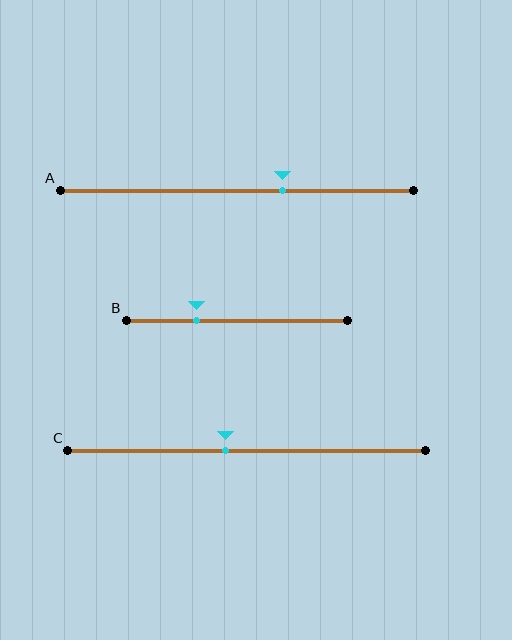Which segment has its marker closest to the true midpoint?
Segment C has its marker closest to the true midpoint.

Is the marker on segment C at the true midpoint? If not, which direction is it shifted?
No, the marker on segment C is shifted to the left by about 6% of the segment length.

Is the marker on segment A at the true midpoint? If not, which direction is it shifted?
No, the marker on segment A is shifted to the right by about 13% of the segment length.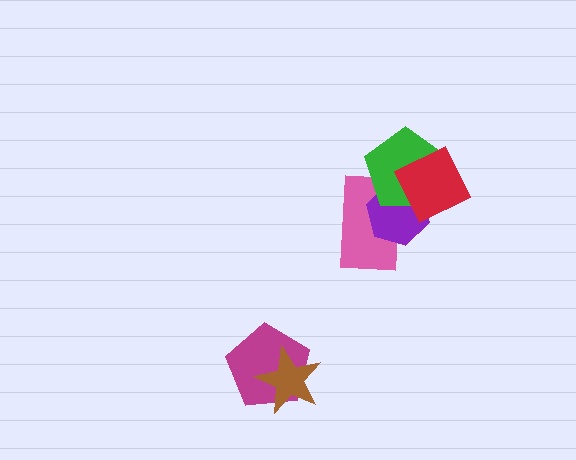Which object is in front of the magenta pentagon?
The brown star is in front of the magenta pentagon.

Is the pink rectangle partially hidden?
Yes, it is partially covered by another shape.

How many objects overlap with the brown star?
1 object overlaps with the brown star.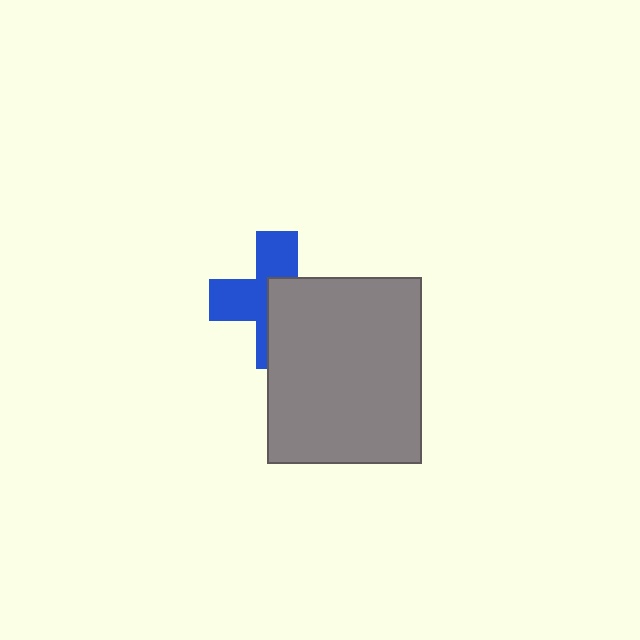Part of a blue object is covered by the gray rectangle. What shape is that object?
It is a cross.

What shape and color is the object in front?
The object in front is a gray rectangle.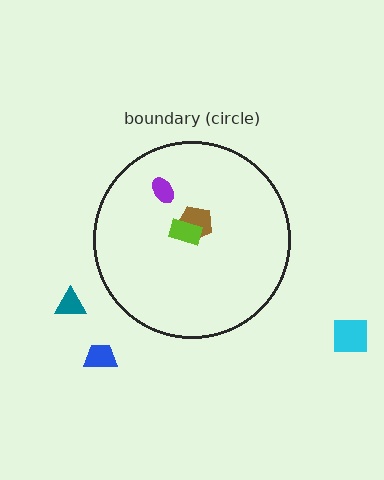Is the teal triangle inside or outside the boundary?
Outside.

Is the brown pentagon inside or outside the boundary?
Inside.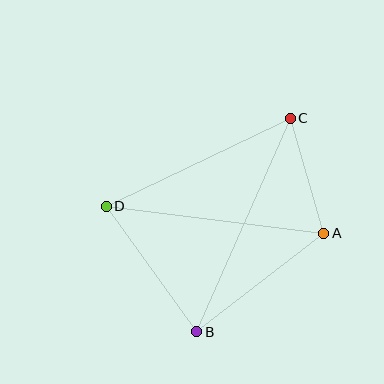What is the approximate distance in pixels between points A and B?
The distance between A and B is approximately 161 pixels.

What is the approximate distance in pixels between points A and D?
The distance between A and D is approximately 219 pixels.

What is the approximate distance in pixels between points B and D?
The distance between B and D is approximately 155 pixels.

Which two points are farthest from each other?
Points B and C are farthest from each other.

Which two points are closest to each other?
Points A and C are closest to each other.